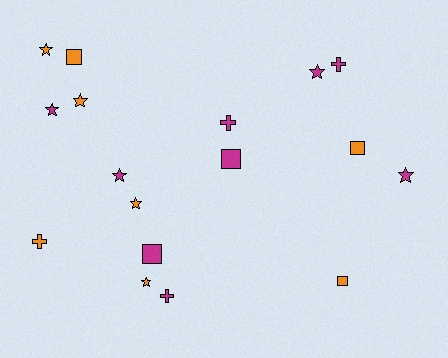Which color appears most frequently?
Magenta, with 9 objects.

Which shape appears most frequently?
Star, with 8 objects.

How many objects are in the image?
There are 17 objects.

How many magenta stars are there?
There are 4 magenta stars.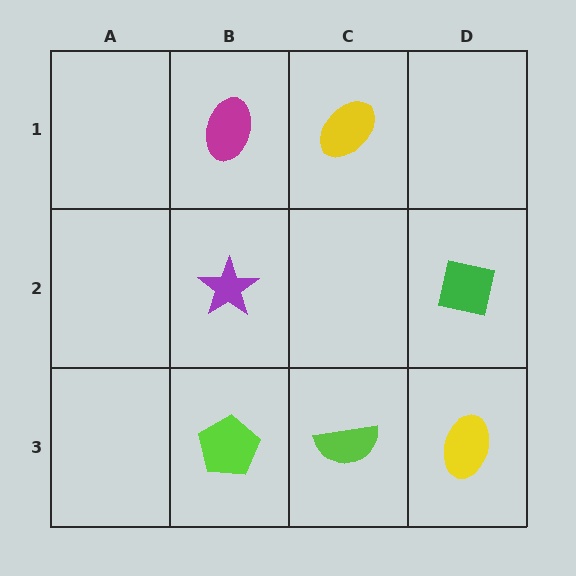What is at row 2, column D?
A green square.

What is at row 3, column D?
A yellow ellipse.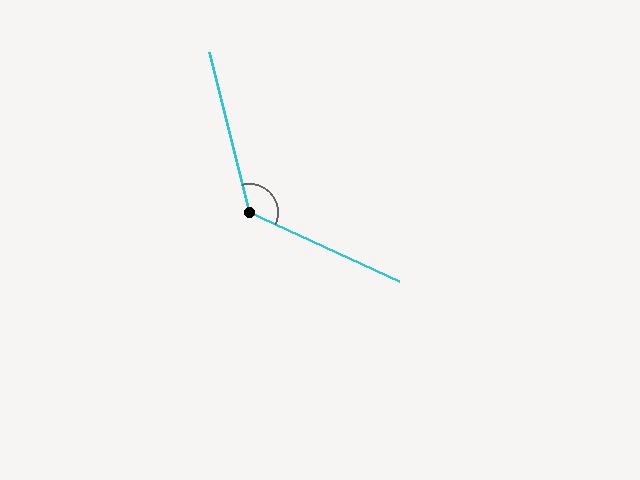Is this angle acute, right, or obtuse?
It is obtuse.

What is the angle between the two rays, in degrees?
Approximately 129 degrees.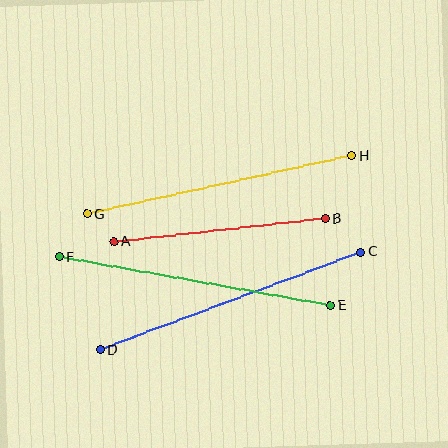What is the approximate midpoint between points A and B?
The midpoint is at approximately (219, 230) pixels.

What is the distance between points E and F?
The distance is approximately 275 pixels.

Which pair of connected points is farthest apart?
Points C and D are farthest apart.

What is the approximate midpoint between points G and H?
The midpoint is at approximately (219, 185) pixels.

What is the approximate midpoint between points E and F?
The midpoint is at approximately (195, 281) pixels.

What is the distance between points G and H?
The distance is approximately 271 pixels.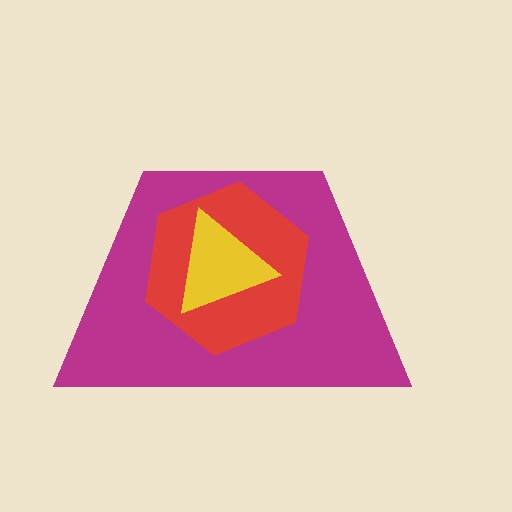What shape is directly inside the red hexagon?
The yellow triangle.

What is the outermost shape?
The magenta trapezoid.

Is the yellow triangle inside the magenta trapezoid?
Yes.